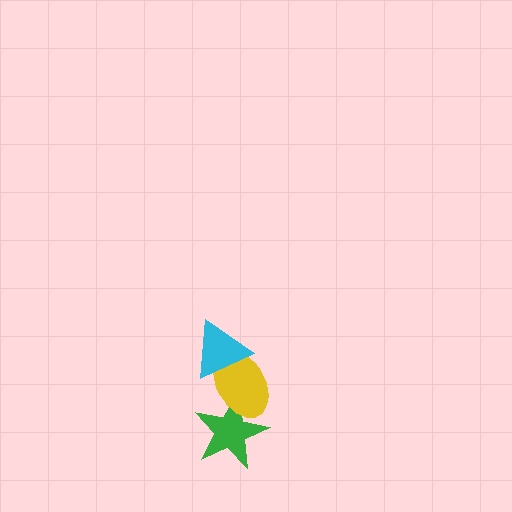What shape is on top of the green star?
The yellow ellipse is on top of the green star.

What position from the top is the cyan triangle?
The cyan triangle is 1st from the top.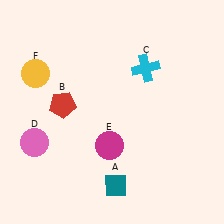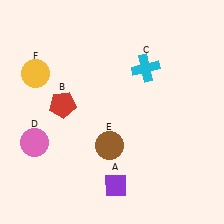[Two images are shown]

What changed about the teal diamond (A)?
In Image 1, A is teal. In Image 2, it changed to purple.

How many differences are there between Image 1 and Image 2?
There are 2 differences between the two images.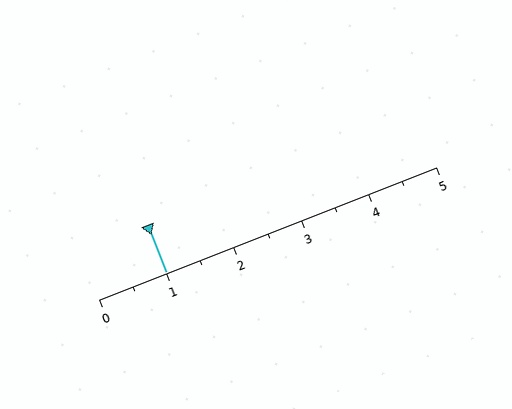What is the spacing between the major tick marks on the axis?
The major ticks are spaced 1 apart.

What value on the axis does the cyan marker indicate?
The marker indicates approximately 1.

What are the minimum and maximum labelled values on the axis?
The axis runs from 0 to 5.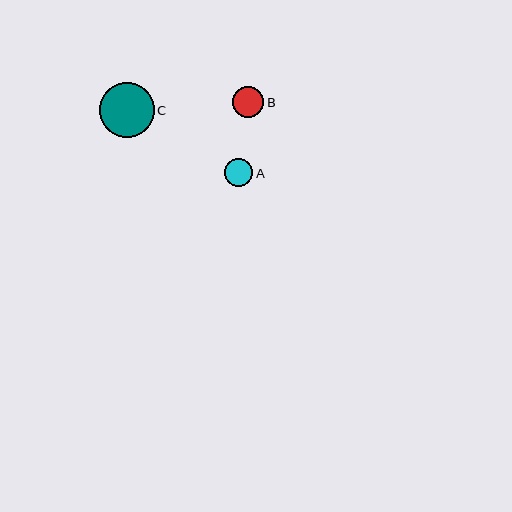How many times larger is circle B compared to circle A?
Circle B is approximately 1.1 times the size of circle A.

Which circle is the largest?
Circle C is the largest with a size of approximately 55 pixels.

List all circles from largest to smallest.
From largest to smallest: C, B, A.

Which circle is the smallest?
Circle A is the smallest with a size of approximately 28 pixels.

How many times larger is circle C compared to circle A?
Circle C is approximately 1.9 times the size of circle A.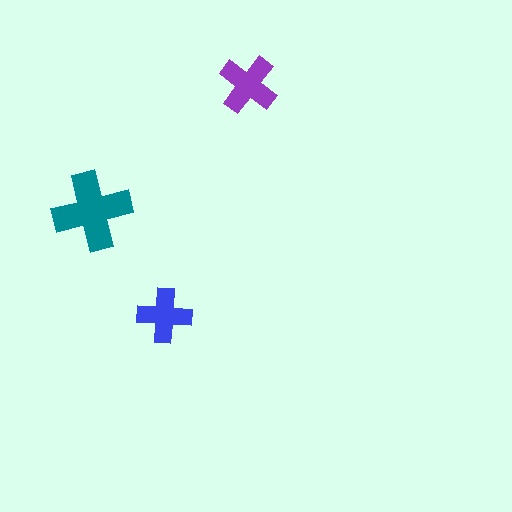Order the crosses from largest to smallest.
the teal one, the purple one, the blue one.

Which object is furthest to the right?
The purple cross is rightmost.